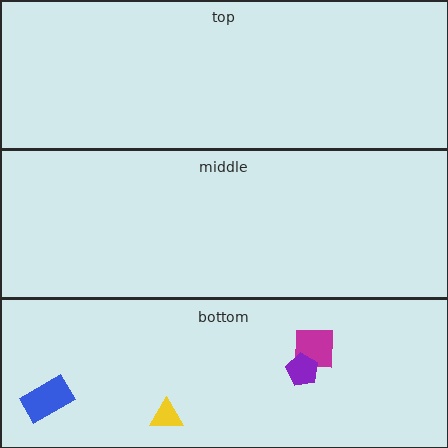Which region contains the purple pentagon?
The bottom region.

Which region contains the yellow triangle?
The bottom region.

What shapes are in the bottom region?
The magenta square, the purple pentagon, the blue rectangle, the yellow triangle.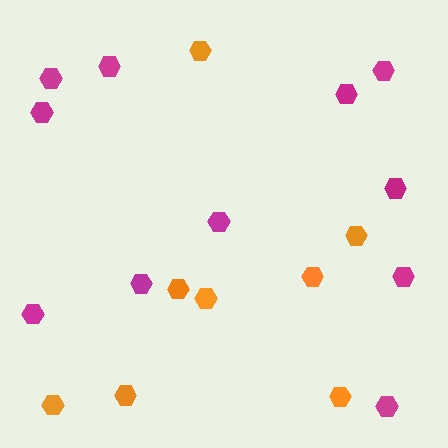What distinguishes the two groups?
There are 2 groups: one group of magenta hexagons (11) and one group of orange hexagons (8).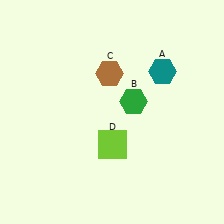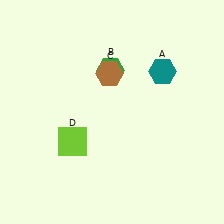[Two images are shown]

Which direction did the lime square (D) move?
The lime square (D) moved left.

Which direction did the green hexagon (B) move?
The green hexagon (B) moved up.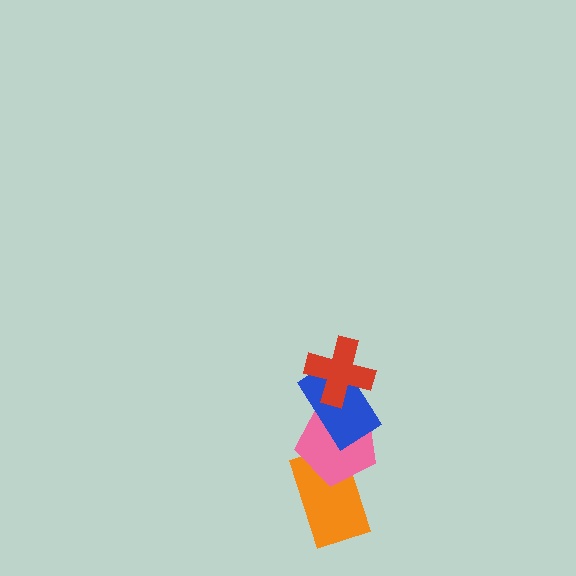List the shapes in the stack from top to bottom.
From top to bottom: the red cross, the blue rectangle, the pink pentagon, the orange rectangle.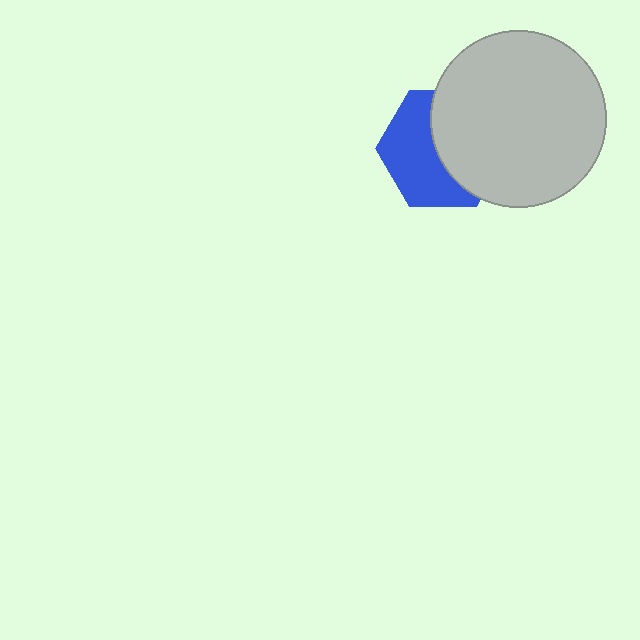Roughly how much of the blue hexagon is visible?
About half of it is visible (roughly 51%).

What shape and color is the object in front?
The object in front is a light gray circle.